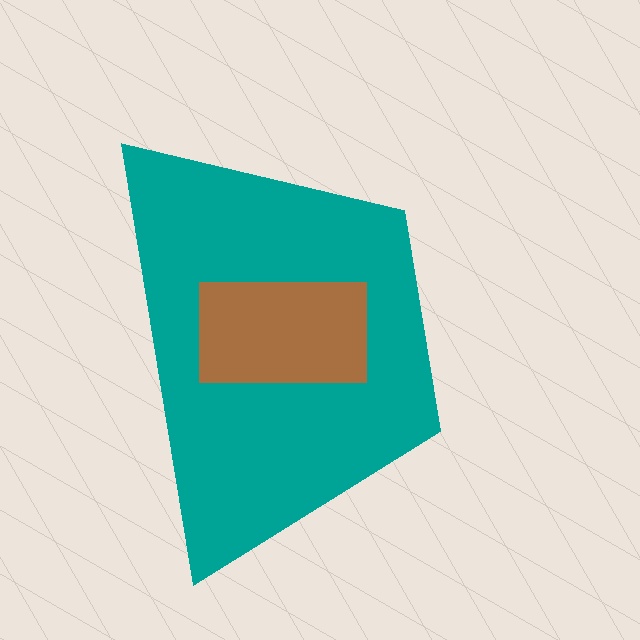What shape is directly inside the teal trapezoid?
The brown rectangle.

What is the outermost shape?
The teal trapezoid.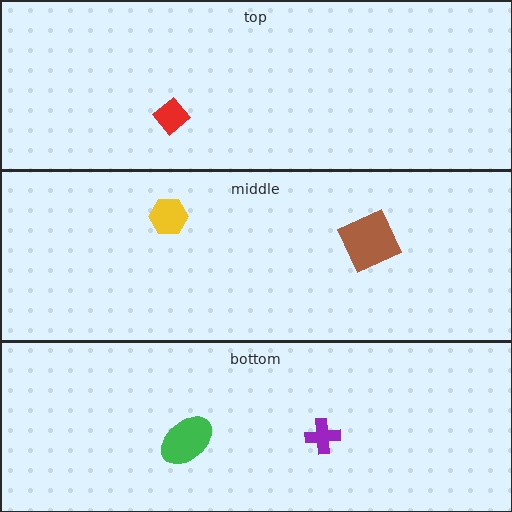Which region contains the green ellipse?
The bottom region.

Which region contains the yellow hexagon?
The middle region.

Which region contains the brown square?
The middle region.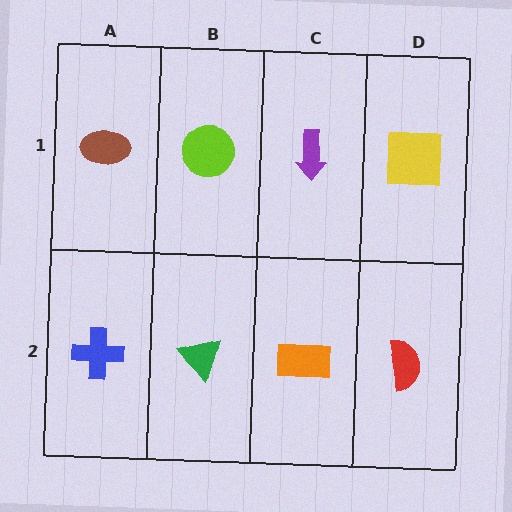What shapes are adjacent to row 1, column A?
A blue cross (row 2, column A), a lime circle (row 1, column B).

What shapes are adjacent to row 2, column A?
A brown ellipse (row 1, column A), a green triangle (row 2, column B).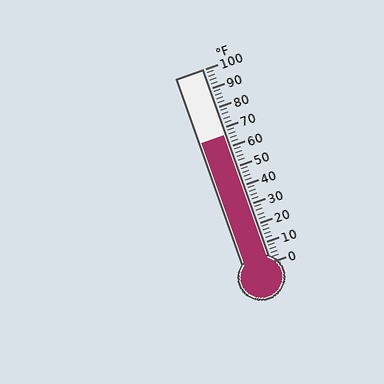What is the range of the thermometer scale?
The thermometer scale ranges from 0°F to 100°F.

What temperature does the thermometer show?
The thermometer shows approximately 66°F.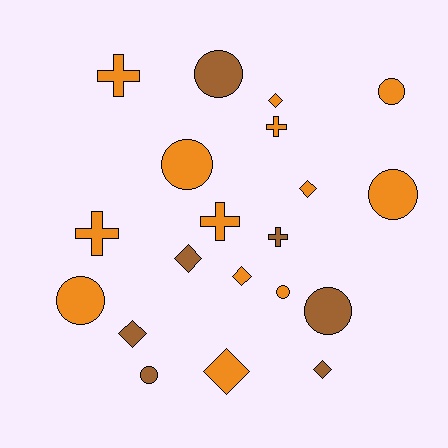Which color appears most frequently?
Orange, with 13 objects.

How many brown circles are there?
There are 3 brown circles.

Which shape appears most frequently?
Circle, with 8 objects.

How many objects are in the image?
There are 20 objects.